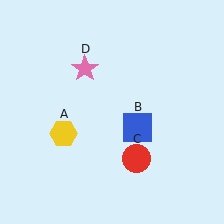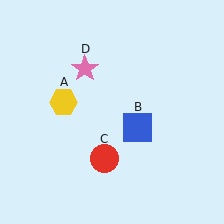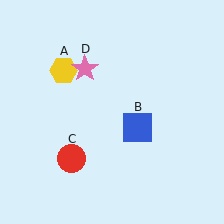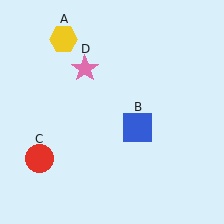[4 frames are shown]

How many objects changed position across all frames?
2 objects changed position: yellow hexagon (object A), red circle (object C).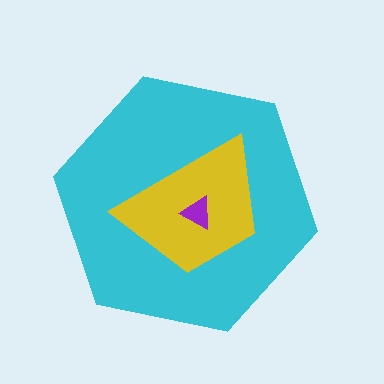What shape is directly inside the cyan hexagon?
The yellow trapezoid.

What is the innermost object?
The purple triangle.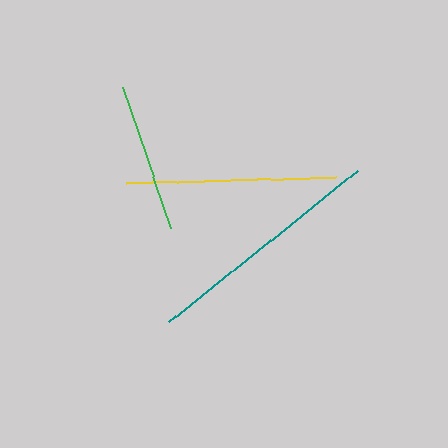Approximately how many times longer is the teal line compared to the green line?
The teal line is approximately 1.6 times the length of the green line.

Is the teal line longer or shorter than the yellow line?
The teal line is longer than the yellow line.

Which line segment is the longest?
The teal line is the longest at approximately 242 pixels.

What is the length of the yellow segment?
The yellow segment is approximately 210 pixels long.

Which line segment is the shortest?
The green line is the shortest at approximately 149 pixels.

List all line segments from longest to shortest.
From longest to shortest: teal, yellow, green.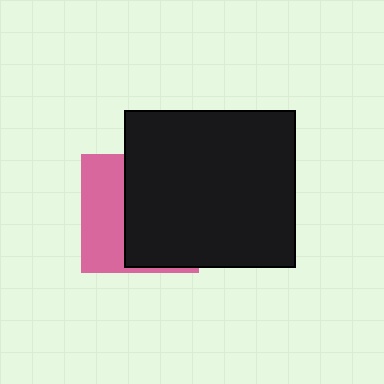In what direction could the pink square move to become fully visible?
The pink square could move left. That would shift it out from behind the black rectangle entirely.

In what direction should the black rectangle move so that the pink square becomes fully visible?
The black rectangle should move right. That is the shortest direction to clear the overlap and leave the pink square fully visible.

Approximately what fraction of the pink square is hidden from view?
Roughly 61% of the pink square is hidden behind the black rectangle.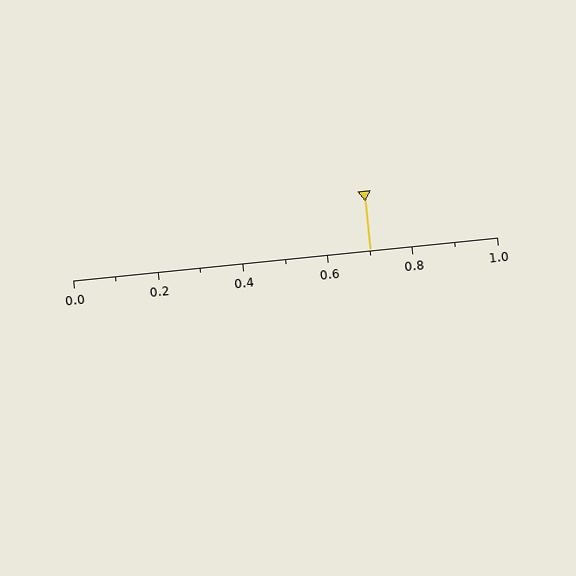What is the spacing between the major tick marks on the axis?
The major ticks are spaced 0.2 apart.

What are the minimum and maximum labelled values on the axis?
The axis runs from 0.0 to 1.0.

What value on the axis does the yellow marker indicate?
The marker indicates approximately 0.7.